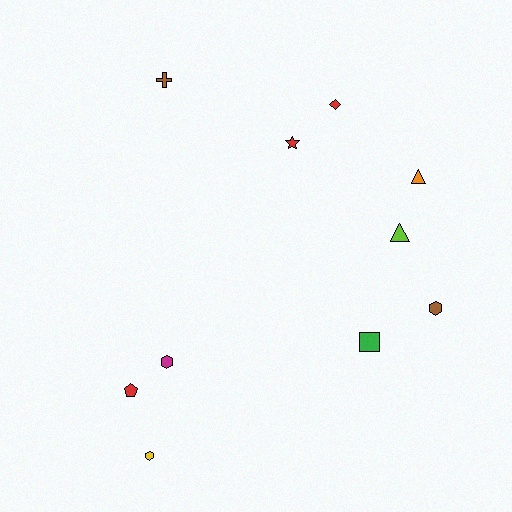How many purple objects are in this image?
There are no purple objects.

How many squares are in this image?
There is 1 square.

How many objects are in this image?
There are 10 objects.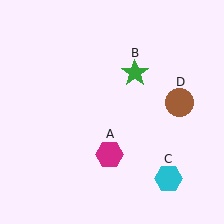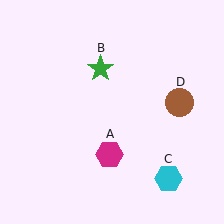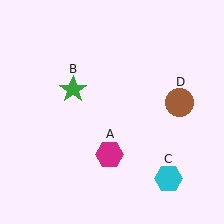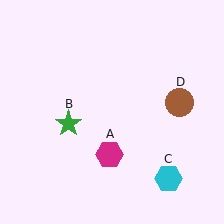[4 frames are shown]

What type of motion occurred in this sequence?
The green star (object B) rotated counterclockwise around the center of the scene.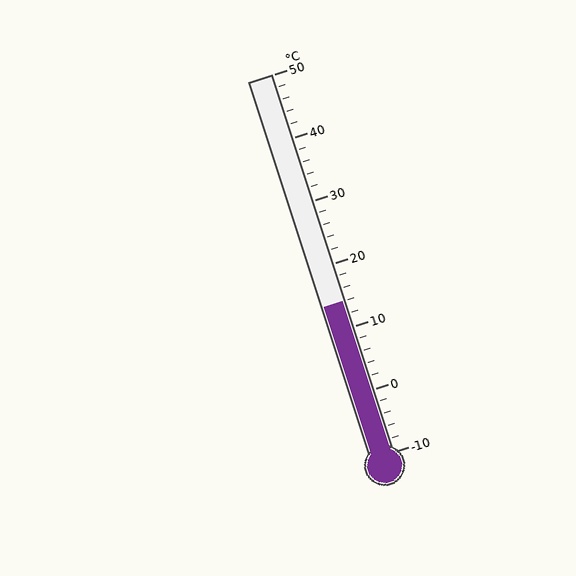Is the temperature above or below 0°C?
The temperature is above 0°C.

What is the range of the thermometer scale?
The thermometer scale ranges from -10°C to 50°C.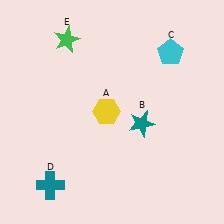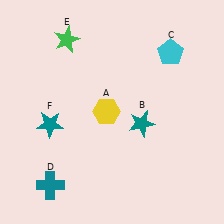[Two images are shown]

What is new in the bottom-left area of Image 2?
A teal star (F) was added in the bottom-left area of Image 2.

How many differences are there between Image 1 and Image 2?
There is 1 difference between the two images.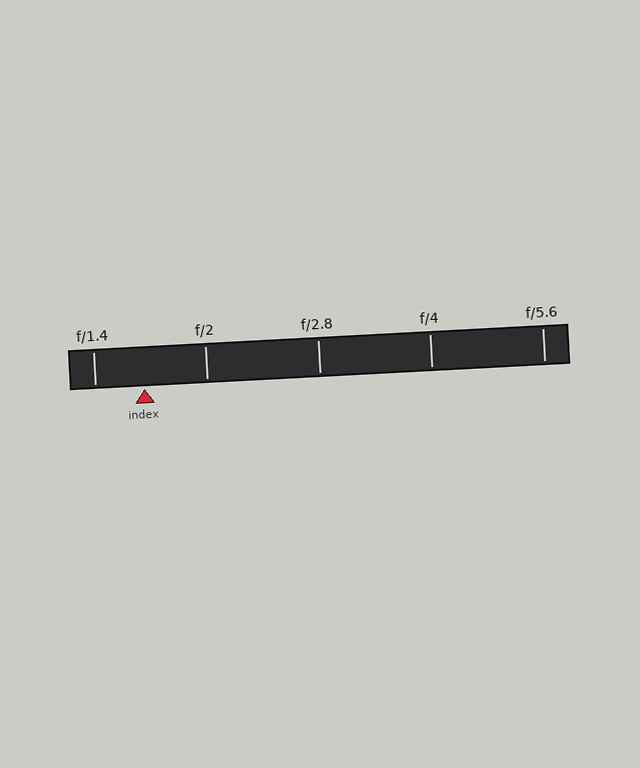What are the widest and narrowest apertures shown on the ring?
The widest aperture shown is f/1.4 and the narrowest is f/5.6.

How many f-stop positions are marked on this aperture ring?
There are 5 f-stop positions marked.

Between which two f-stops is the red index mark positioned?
The index mark is between f/1.4 and f/2.